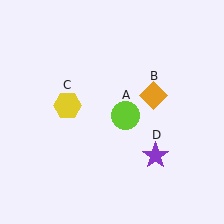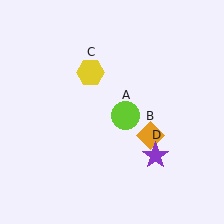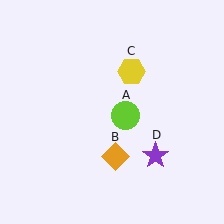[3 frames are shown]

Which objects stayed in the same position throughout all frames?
Lime circle (object A) and purple star (object D) remained stationary.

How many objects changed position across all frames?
2 objects changed position: orange diamond (object B), yellow hexagon (object C).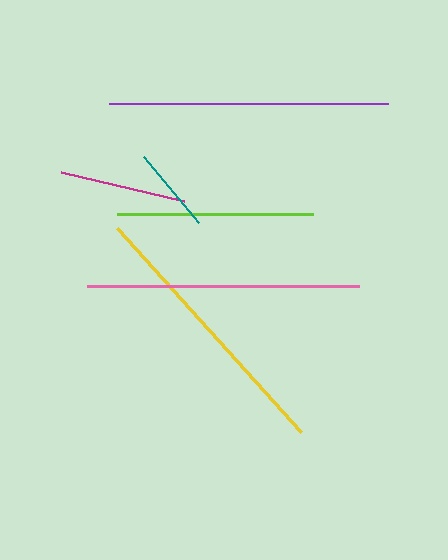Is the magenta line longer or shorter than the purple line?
The purple line is longer than the magenta line.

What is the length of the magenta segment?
The magenta segment is approximately 126 pixels long.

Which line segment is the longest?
The purple line is the longest at approximately 279 pixels.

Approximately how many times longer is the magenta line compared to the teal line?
The magenta line is approximately 1.5 times the length of the teal line.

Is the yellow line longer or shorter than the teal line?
The yellow line is longer than the teal line.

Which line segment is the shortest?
The teal line is the shortest at approximately 86 pixels.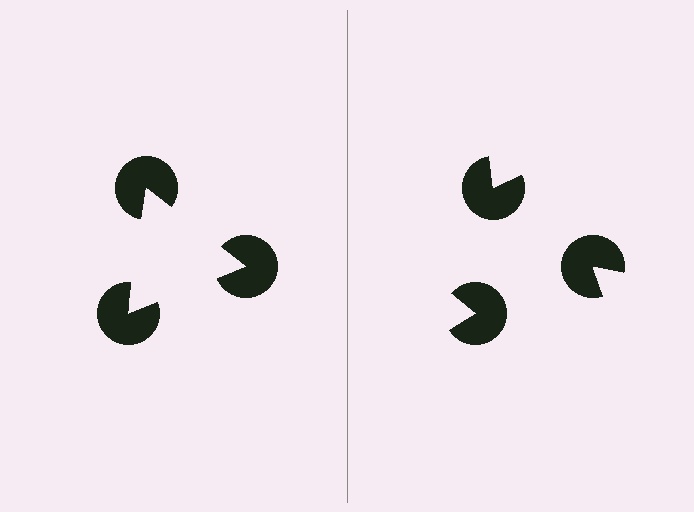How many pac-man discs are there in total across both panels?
6 — 3 on each side.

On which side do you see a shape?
An illusory triangle appears on the left side. On the right side the wedge cuts are rotated, so no coherent shape forms.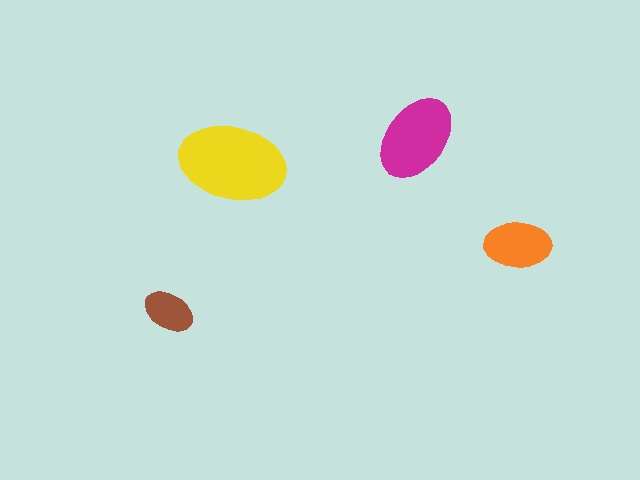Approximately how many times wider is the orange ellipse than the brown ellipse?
About 1.5 times wider.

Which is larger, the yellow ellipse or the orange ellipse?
The yellow one.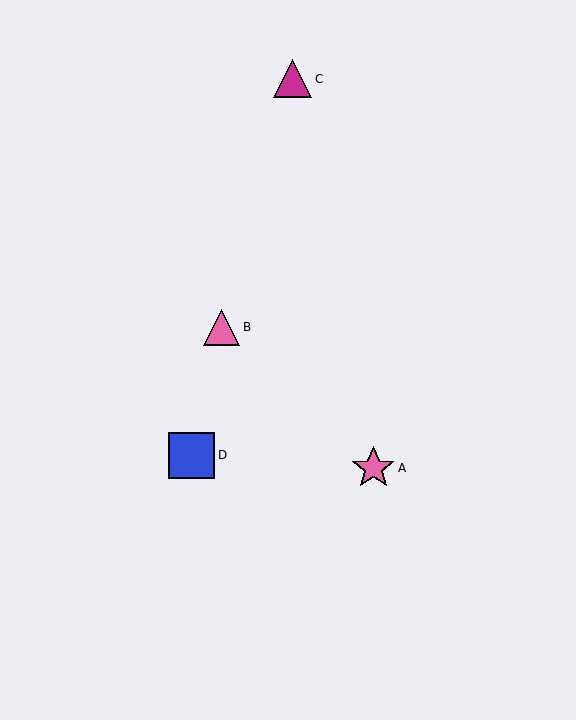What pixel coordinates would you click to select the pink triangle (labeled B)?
Click at (222, 328) to select the pink triangle B.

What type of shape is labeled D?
Shape D is a blue square.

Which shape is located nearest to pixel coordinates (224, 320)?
The pink triangle (labeled B) at (222, 328) is nearest to that location.